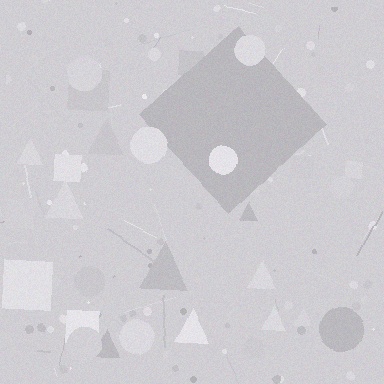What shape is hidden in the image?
A diamond is hidden in the image.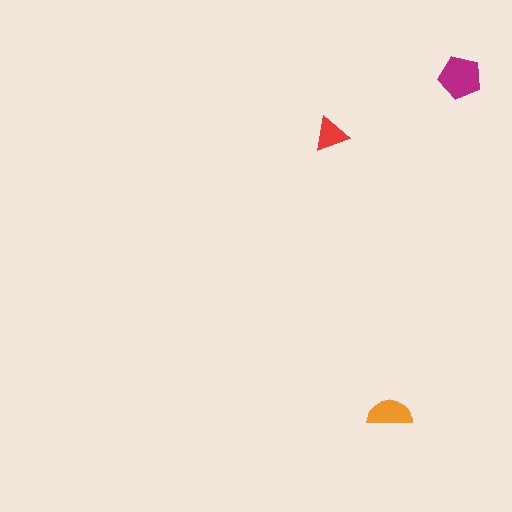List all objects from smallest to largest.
The red triangle, the orange semicircle, the magenta pentagon.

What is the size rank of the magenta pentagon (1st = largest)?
1st.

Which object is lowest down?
The orange semicircle is bottommost.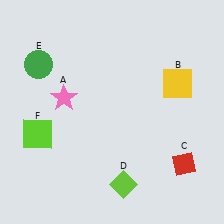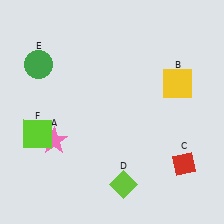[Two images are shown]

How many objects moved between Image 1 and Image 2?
1 object moved between the two images.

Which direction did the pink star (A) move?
The pink star (A) moved down.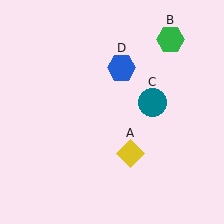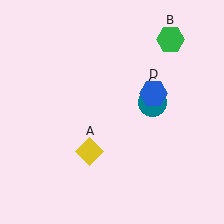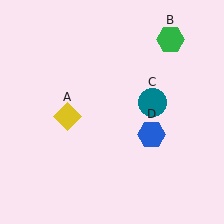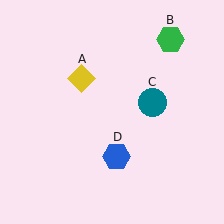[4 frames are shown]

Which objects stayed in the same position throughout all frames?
Green hexagon (object B) and teal circle (object C) remained stationary.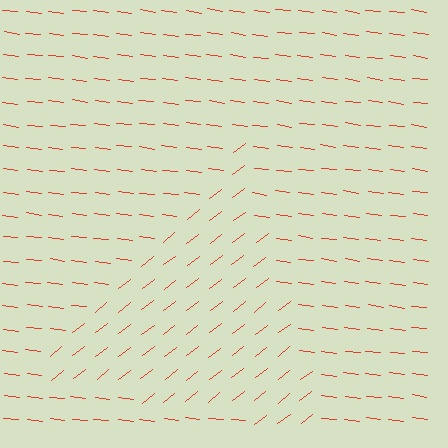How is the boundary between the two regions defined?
The boundary is defined purely by a change in line orientation (approximately 45 degrees difference). All lines are the same color and thickness.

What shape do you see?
I see a triangle.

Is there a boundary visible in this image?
Yes, there is a texture boundary formed by a change in line orientation.